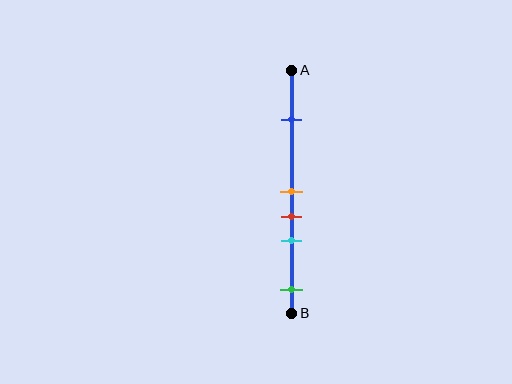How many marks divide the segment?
There are 5 marks dividing the segment.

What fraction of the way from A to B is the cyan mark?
The cyan mark is approximately 70% (0.7) of the way from A to B.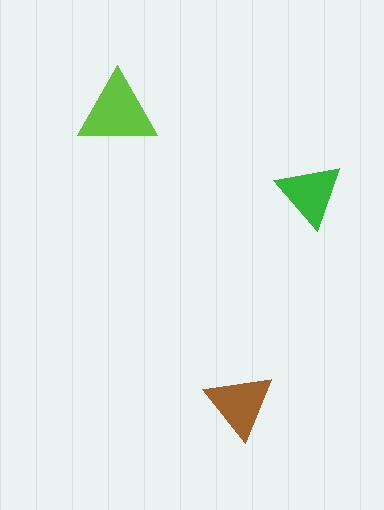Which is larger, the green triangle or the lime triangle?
The lime one.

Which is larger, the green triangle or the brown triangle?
The brown one.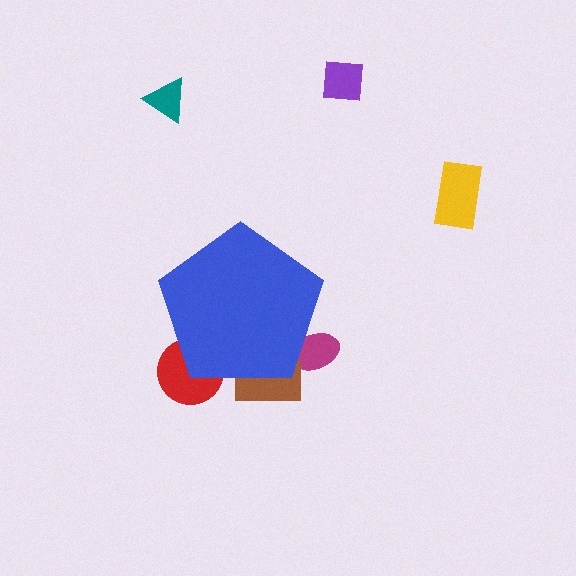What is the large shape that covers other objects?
A blue pentagon.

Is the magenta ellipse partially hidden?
Yes, the magenta ellipse is partially hidden behind the blue pentagon.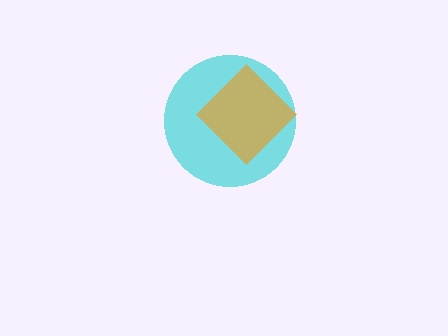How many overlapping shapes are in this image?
There are 2 overlapping shapes in the image.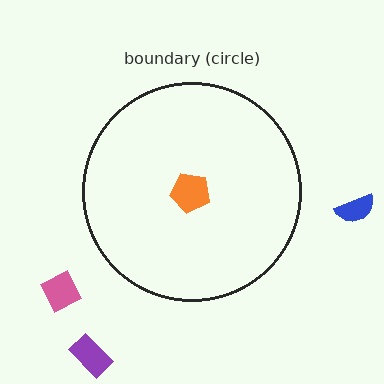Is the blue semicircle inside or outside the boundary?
Outside.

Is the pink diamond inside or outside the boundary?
Outside.